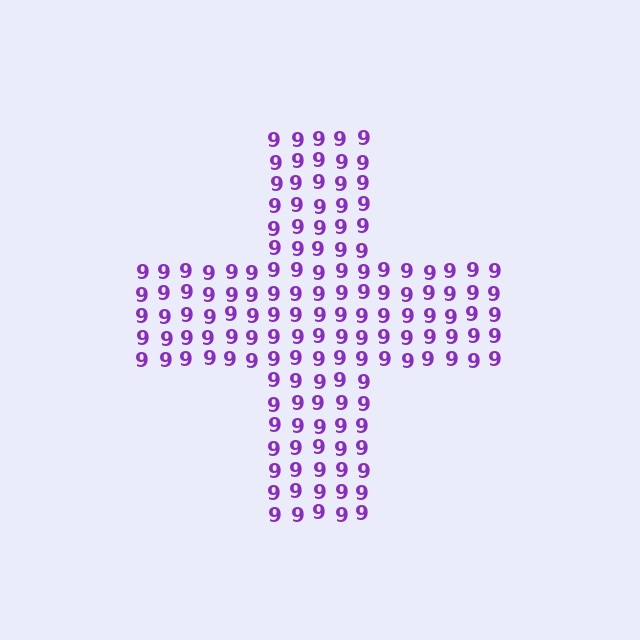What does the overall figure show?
The overall figure shows a cross.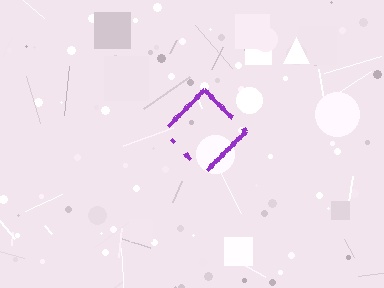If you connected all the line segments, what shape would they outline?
They would outline a diamond.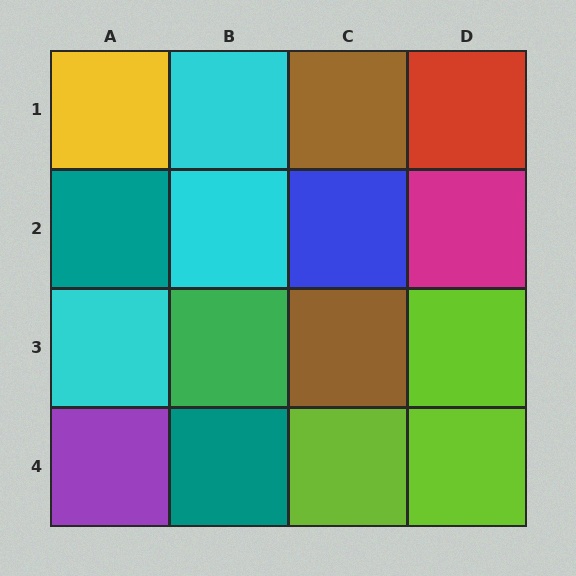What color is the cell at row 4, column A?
Purple.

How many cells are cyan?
3 cells are cyan.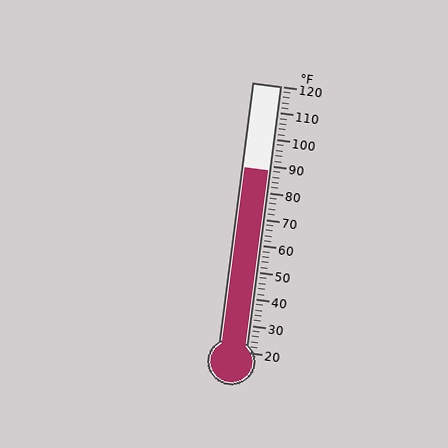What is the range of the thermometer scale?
The thermometer scale ranges from 20°F to 120°F.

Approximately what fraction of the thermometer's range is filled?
The thermometer is filled to approximately 70% of its range.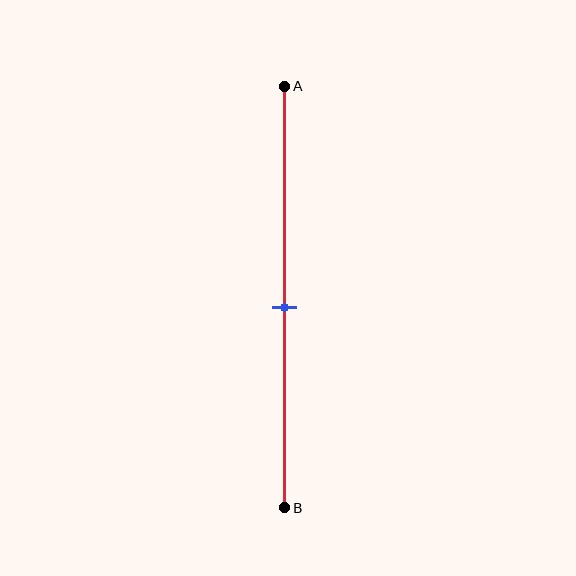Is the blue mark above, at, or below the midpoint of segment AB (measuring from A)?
The blue mark is approximately at the midpoint of segment AB.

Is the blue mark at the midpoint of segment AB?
Yes, the mark is approximately at the midpoint.